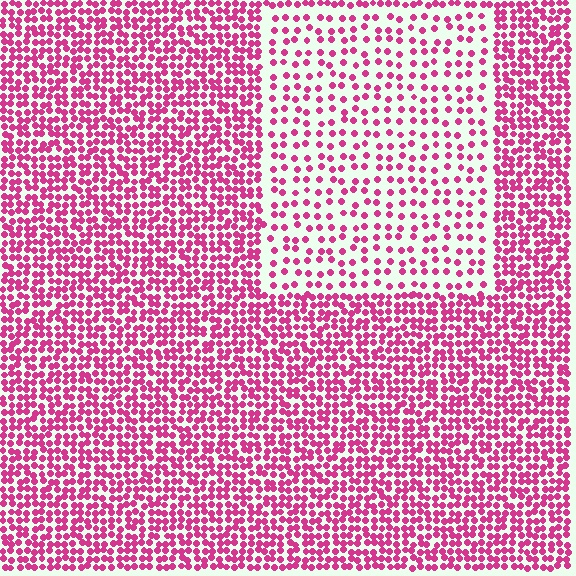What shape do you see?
I see a rectangle.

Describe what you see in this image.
The image contains small magenta elements arranged at two different densities. A rectangle-shaped region is visible where the elements are less densely packed than the surrounding area.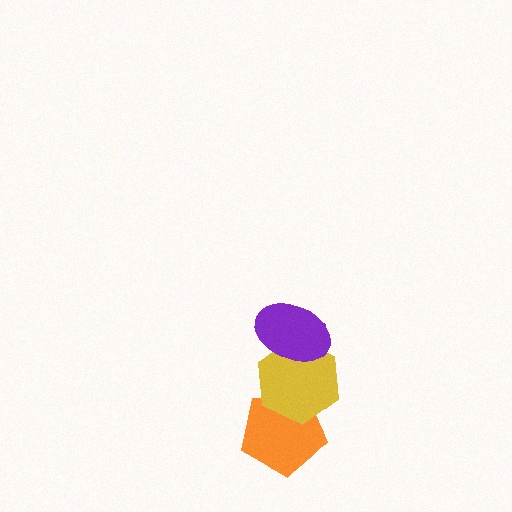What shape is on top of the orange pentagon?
The yellow hexagon is on top of the orange pentagon.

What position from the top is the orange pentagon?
The orange pentagon is 3rd from the top.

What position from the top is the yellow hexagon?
The yellow hexagon is 2nd from the top.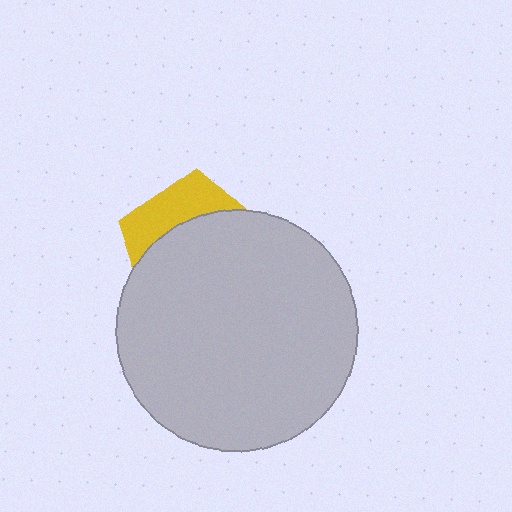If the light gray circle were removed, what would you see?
You would see the complete yellow pentagon.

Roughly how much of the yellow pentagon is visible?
A small part of it is visible (roughly 31%).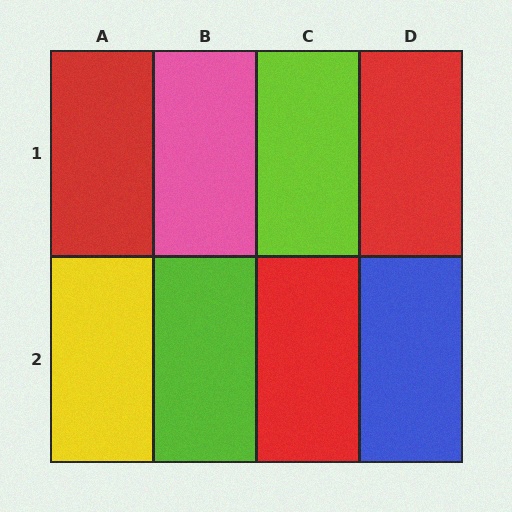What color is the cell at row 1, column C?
Lime.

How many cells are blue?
1 cell is blue.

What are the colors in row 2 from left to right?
Yellow, lime, red, blue.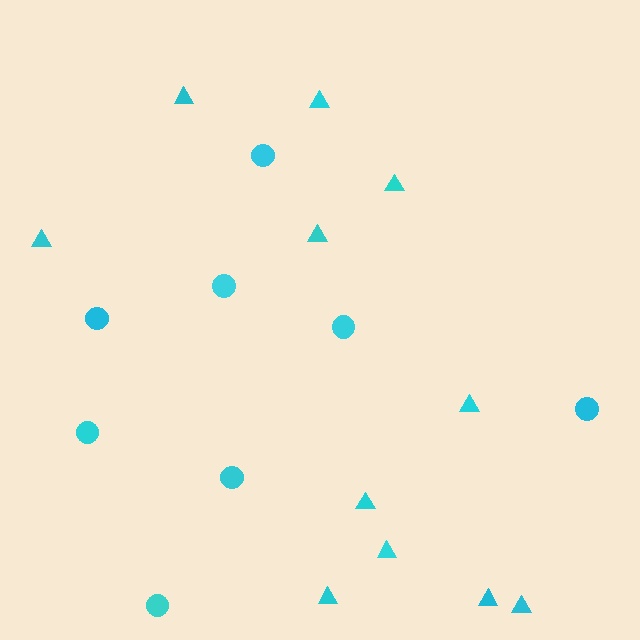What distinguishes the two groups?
There are 2 groups: one group of circles (8) and one group of triangles (11).